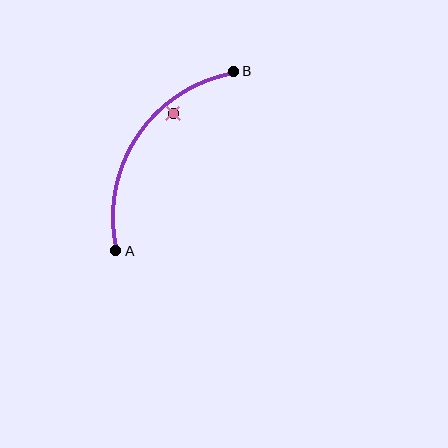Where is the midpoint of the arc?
The arc midpoint is the point on the curve farthest from the straight line joining A and B. It sits to the left of that line.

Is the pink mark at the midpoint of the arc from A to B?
No — the pink mark does not lie on the arc at all. It sits slightly inside the curve.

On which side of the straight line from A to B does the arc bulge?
The arc bulges to the left of the straight line connecting A and B.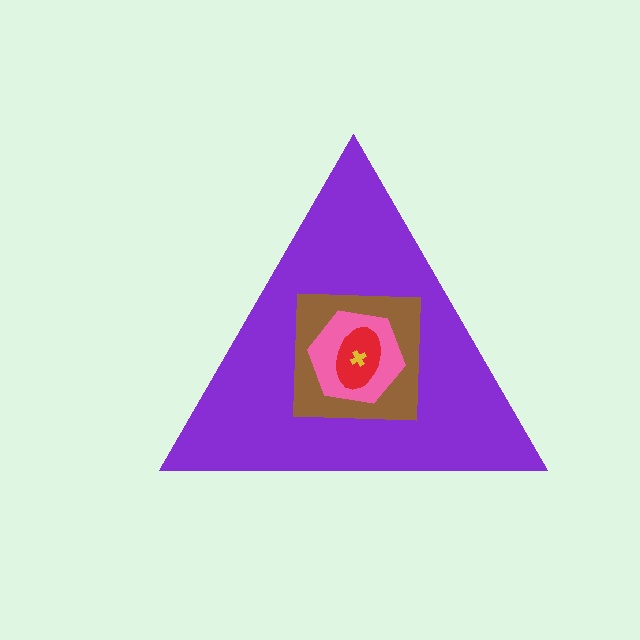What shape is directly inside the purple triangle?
The brown square.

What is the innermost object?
The yellow cross.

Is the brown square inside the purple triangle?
Yes.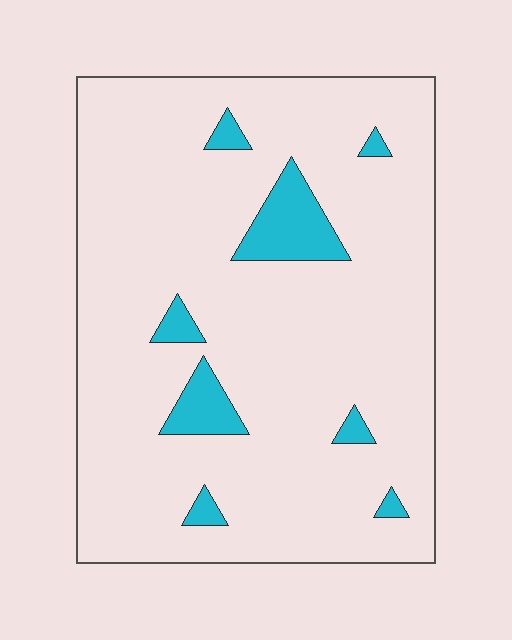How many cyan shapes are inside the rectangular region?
8.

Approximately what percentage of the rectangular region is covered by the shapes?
Approximately 10%.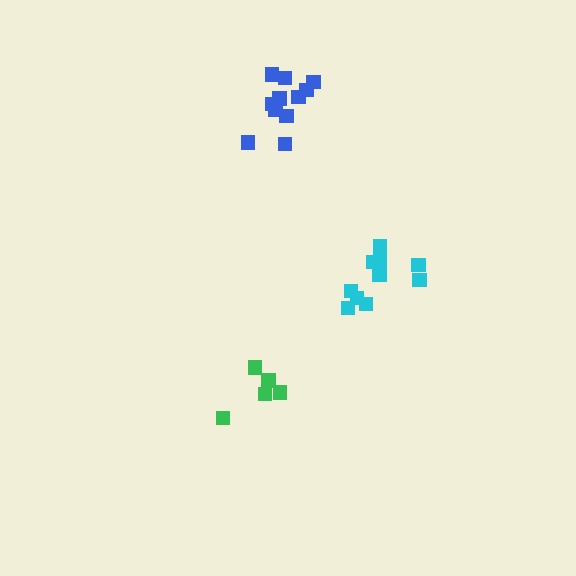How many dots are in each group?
Group 1: 10 dots, Group 2: 5 dots, Group 3: 11 dots (26 total).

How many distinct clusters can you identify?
There are 3 distinct clusters.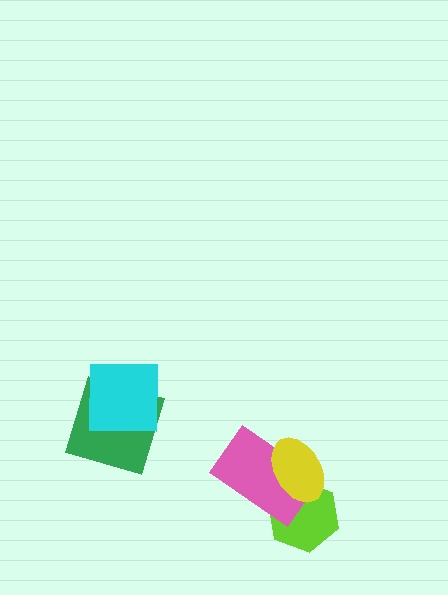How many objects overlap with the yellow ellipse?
2 objects overlap with the yellow ellipse.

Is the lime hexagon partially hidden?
Yes, it is partially covered by another shape.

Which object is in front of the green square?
The cyan square is in front of the green square.